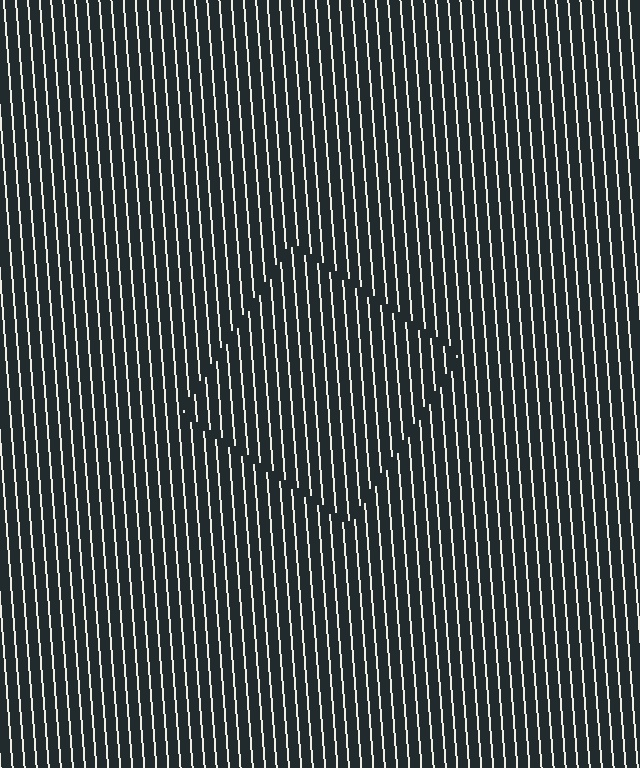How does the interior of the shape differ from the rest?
The interior of the shape contains the same grating, shifted by half a period — the contour is defined by the phase discontinuity where line-ends from the inner and outer gratings abut.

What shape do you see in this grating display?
An illusory square. The interior of the shape contains the same grating, shifted by half a period — the contour is defined by the phase discontinuity where line-ends from the inner and outer gratings abut.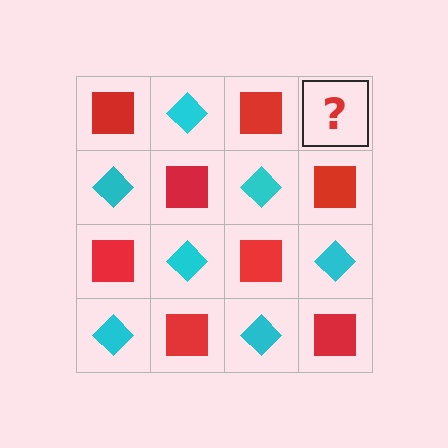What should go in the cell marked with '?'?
The missing cell should contain a cyan diamond.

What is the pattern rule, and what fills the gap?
The rule is that it alternates red square and cyan diamond in a checkerboard pattern. The gap should be filled with a cyan diamond.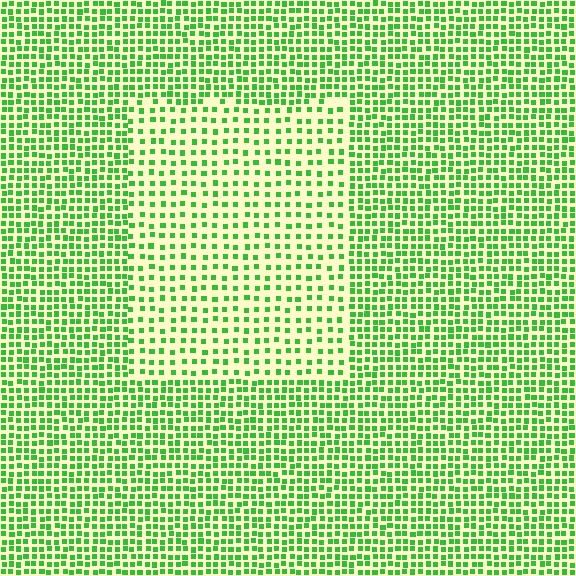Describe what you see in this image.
The image contains small green elements arranged at two different densities. A rectangle-shaped region is visible where the elements are less densely packed than the surrounding area.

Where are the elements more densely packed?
The elements are more densely packed outside the rectangle boundary.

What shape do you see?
I see a rectangle.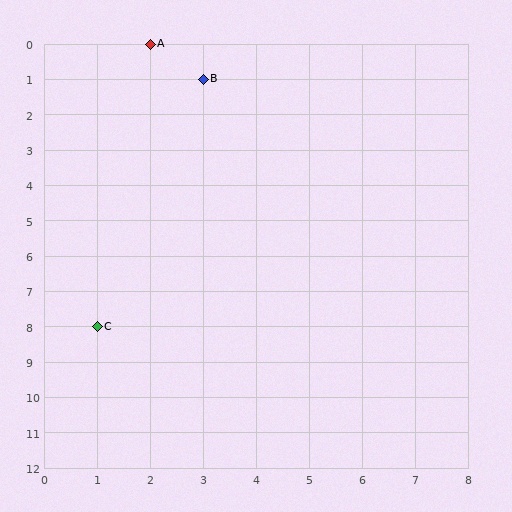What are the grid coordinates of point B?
Point B is at grid coordinates (3, 1).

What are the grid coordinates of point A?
Point A is at grid coordinates (2, 0).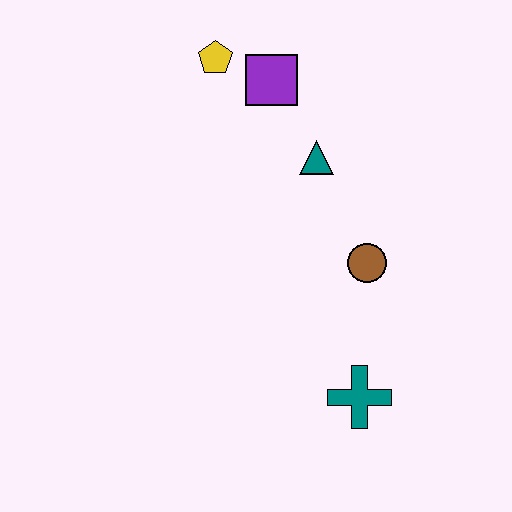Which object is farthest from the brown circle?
The yellow pentagon is farthest from the brown circle.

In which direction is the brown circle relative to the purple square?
The brown circle is below the purple square.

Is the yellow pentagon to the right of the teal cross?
No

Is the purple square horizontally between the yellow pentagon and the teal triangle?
Yes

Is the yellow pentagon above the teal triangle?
Yes